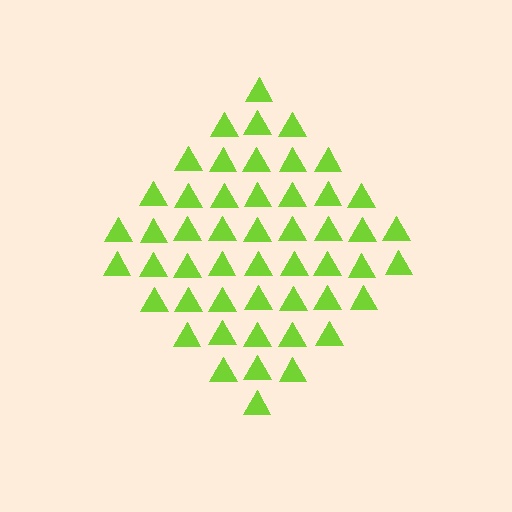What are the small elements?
The small elements are triangles.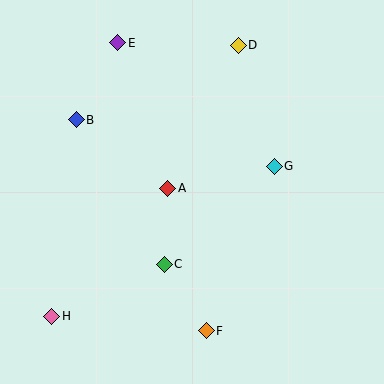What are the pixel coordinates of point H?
Point H is at (52, 316).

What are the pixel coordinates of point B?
Point B is at (76, 120).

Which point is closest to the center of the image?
Point A at (168, 189) is closest to the center.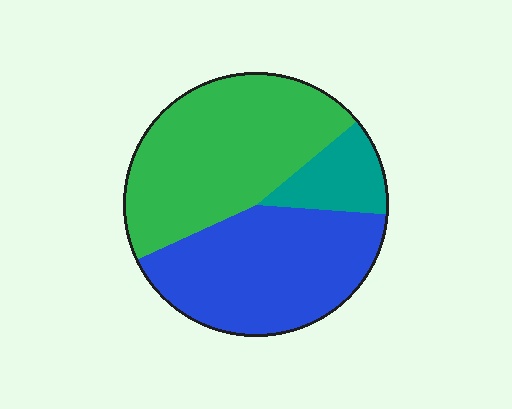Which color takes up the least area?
Teal, at roughly 10%.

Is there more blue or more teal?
Blue.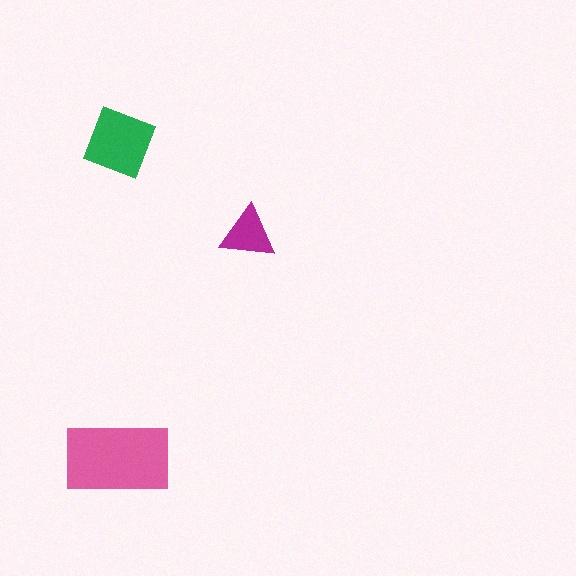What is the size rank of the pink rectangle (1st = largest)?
1st.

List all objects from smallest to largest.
The magenta triangle, the green diamond, the pink rectangle.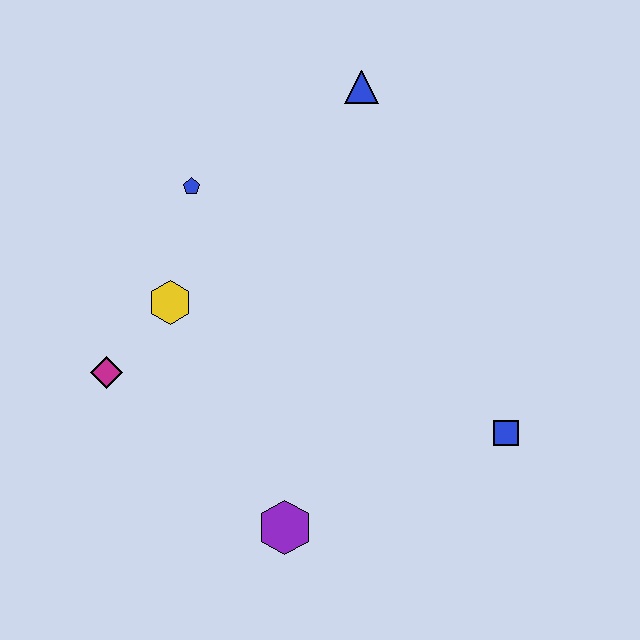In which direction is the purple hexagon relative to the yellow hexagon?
The purple hexagon is below the yellow hexagon.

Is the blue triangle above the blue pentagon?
Yes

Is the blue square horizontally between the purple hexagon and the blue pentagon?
No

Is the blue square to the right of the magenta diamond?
Yes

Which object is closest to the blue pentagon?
The yellow hexagon is closest to the blue pentagon.